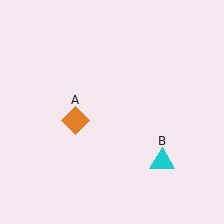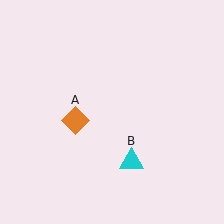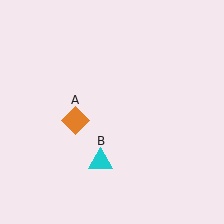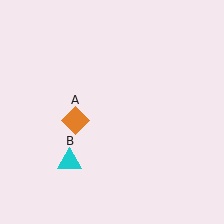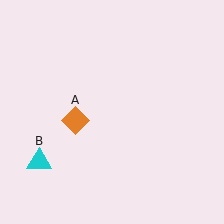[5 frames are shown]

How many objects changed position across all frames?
1 object changed position: cyan triangle (object B).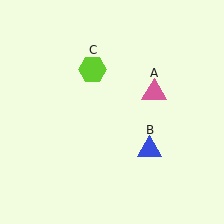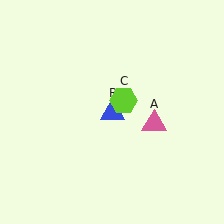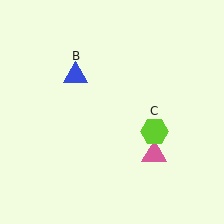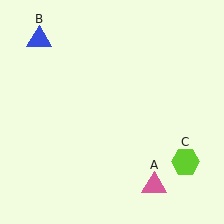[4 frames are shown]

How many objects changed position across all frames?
3 objects changed position: pink triangle (object A), blue triangle (object B), lime hexagon (object C).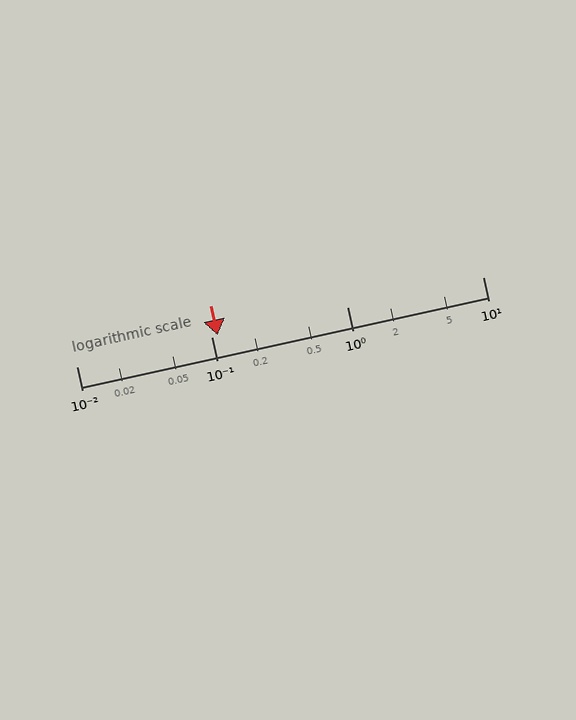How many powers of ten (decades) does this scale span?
The scale spans 3 decades, from 0.01 to 10.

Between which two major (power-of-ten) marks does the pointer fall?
The pointer is between 0.1 and 1.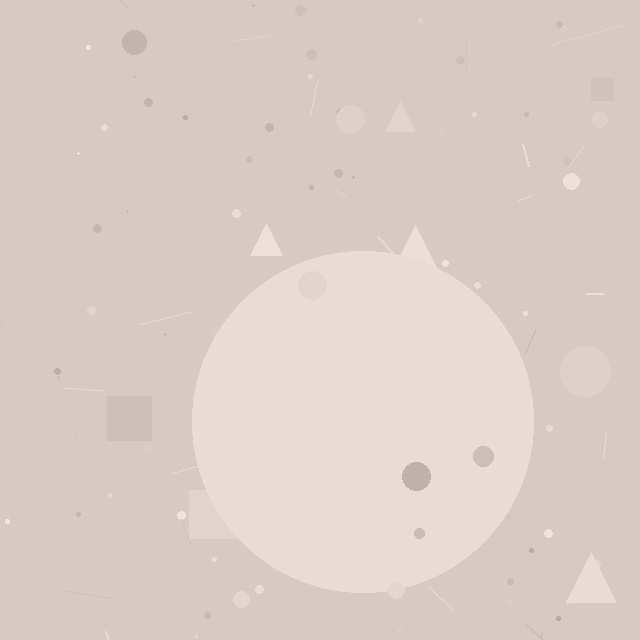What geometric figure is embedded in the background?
A circle is embedded in the background.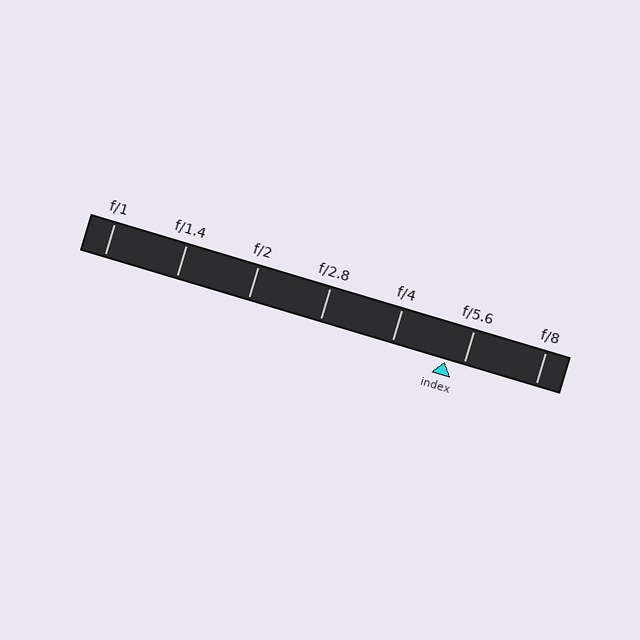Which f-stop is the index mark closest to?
The index mark is closest to f/5.6.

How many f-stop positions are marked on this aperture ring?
There are 7 f-stop positions marked.